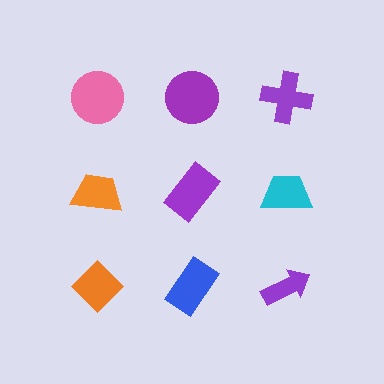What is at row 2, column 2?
A purple rectangle.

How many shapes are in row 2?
3 shapes.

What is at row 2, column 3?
A cyan trapezoid.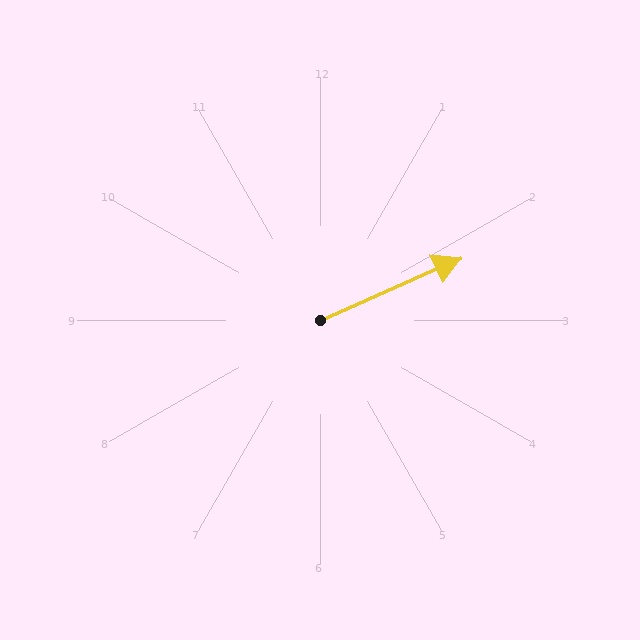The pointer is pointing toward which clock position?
Roughly 2 o'clock.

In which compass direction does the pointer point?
Northeast.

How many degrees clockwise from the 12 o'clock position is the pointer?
Approximately 66 degrees.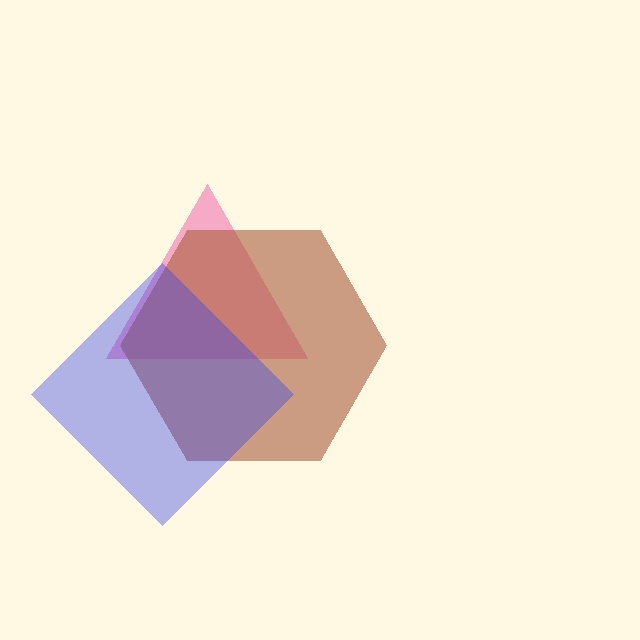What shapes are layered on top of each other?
The layered shapes are: a pink triangle, a brown hexagon, a blue diamond.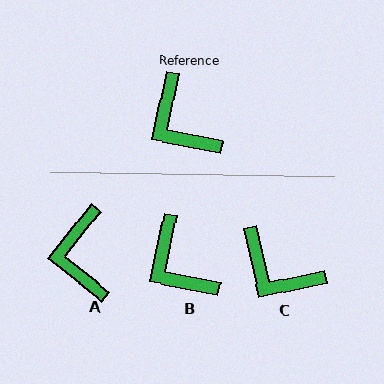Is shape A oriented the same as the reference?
No, it is off by about 27 degrees.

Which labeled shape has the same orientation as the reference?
B.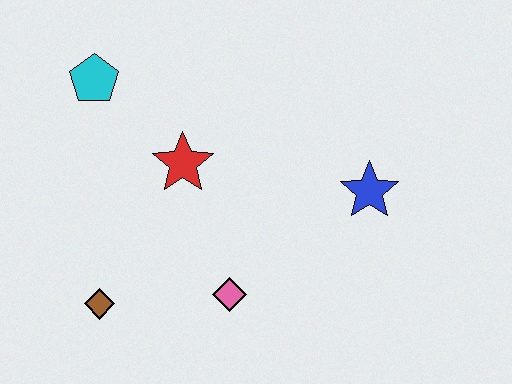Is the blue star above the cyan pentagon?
No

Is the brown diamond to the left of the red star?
Yes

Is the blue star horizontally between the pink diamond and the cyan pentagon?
No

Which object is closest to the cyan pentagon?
The red star is closest to the cyan pentagon.